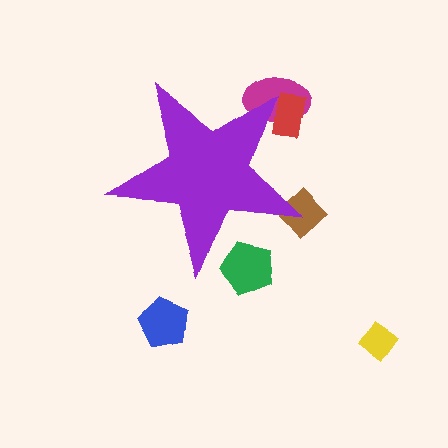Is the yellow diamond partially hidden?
No, the yellow diamond is fully visible.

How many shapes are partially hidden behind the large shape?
4 shapes are partially hidden.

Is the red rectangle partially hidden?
Yes, the red rectangle is partially hidden behind the purple star.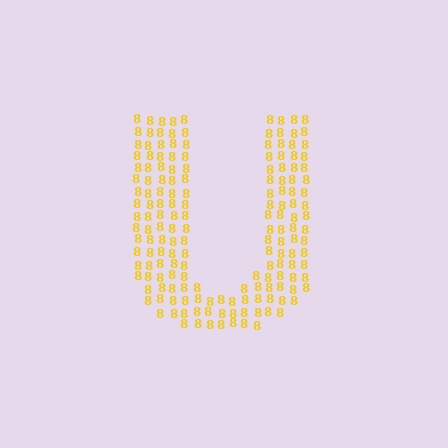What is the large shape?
The large shape is the letter U.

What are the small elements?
The small elements are digit 8's.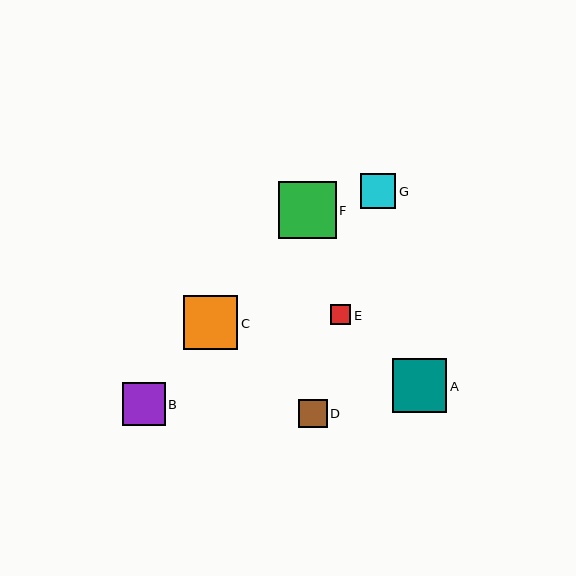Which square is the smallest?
Square E is the smallest with a size of approximately 20 pixels.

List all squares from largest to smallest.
From largest to smallest: F, C, A, B, G, D, E.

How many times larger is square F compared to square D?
Square F is approximately 2.0 times the size of square D.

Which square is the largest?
Square F is the largest with a size of approximately 58 pixels.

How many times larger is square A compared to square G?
Square A is approximately 1.5 times the size of square G.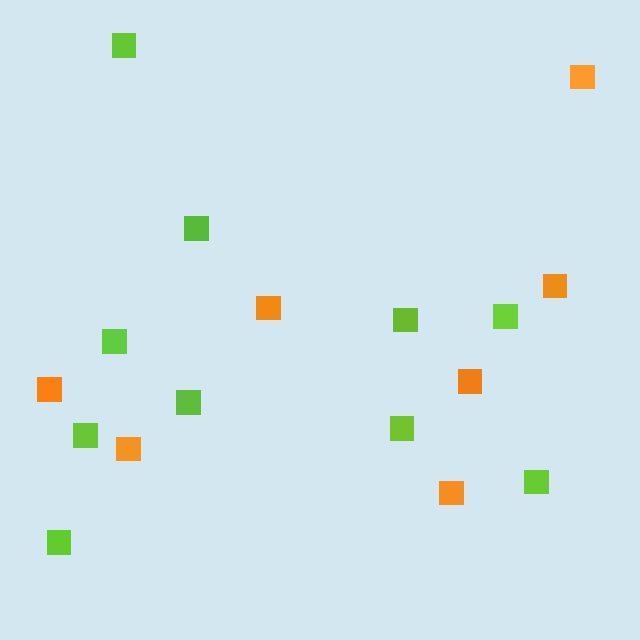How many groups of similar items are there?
There are 2 groups: one group of orange squares (7) and one group of lime squares (10).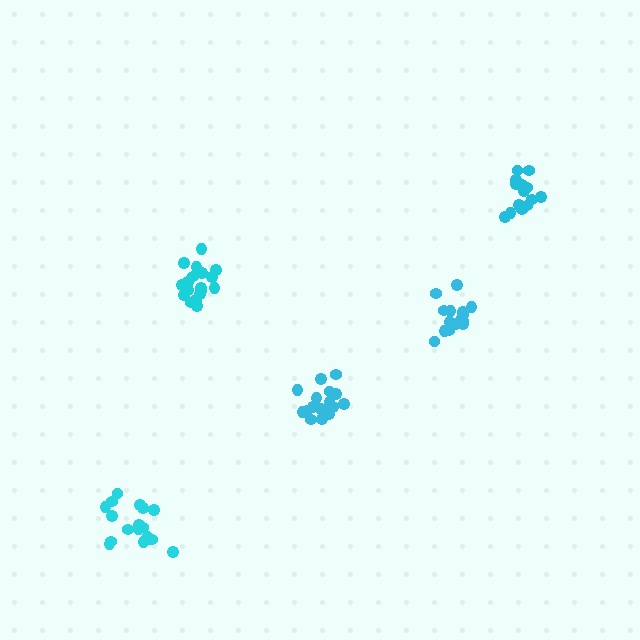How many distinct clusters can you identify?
There are 5 distinct clusters.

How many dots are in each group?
Group 1: 18 dots, Group 2: 14 dots, Group 3: 16 dots, Group 4: 16 dots, Group 5: 18 dots (82 total).